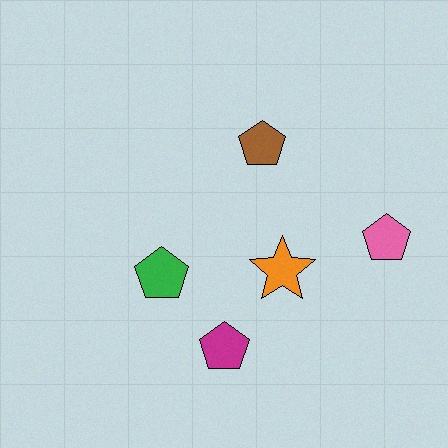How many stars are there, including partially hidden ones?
There is 1 star.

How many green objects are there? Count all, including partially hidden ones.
There is 1 green object.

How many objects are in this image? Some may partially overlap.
There are 5 objects.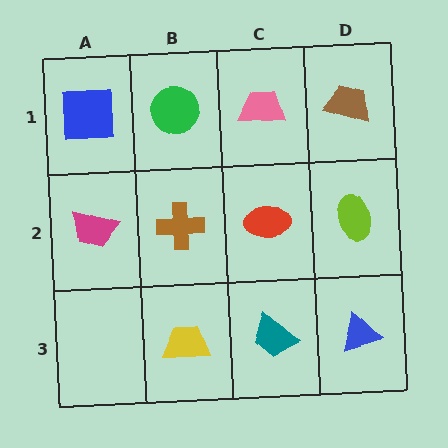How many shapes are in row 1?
4 shapes.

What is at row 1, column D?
A brown trapezoid.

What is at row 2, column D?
A lime ellipse.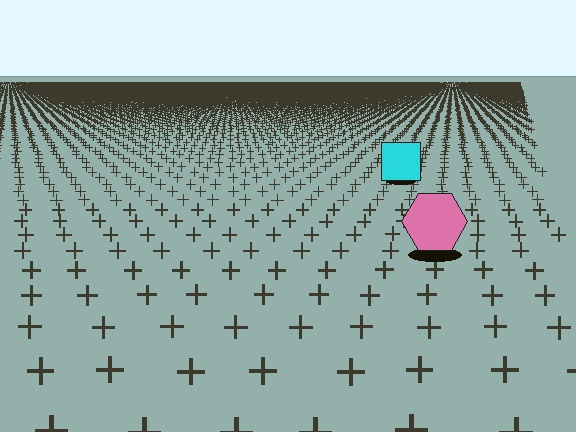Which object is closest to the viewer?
The pink hexagon is closest. The texture marks near it are larger and more spread out.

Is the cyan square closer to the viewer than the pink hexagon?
No. The pink hexagon is closer — you can tell from the texture gradient: the ground texture is coarser near it.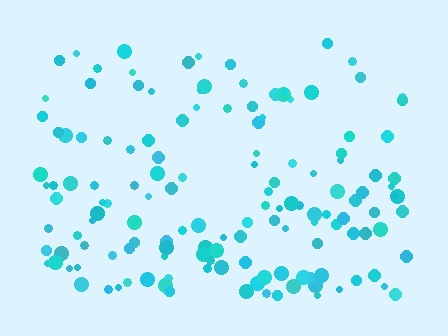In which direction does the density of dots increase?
From top to bottom, with the bottom side densest.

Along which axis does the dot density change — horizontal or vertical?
Vertical.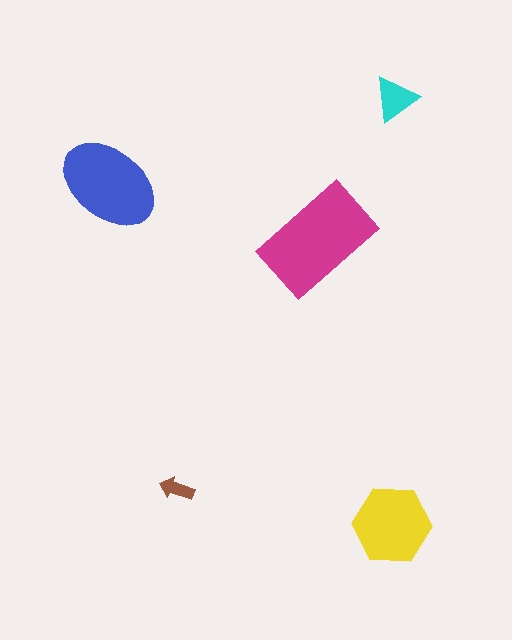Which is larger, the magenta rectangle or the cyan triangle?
The magenta rectangle.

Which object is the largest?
The magenta rectangle.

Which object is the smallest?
The brown arrow.